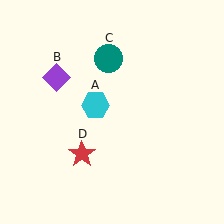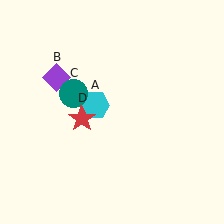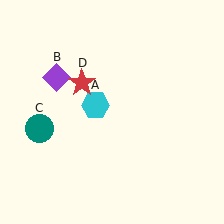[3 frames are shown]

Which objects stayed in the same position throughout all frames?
Cyan hexagon (object A) and purple diamond (object B) remained stationary.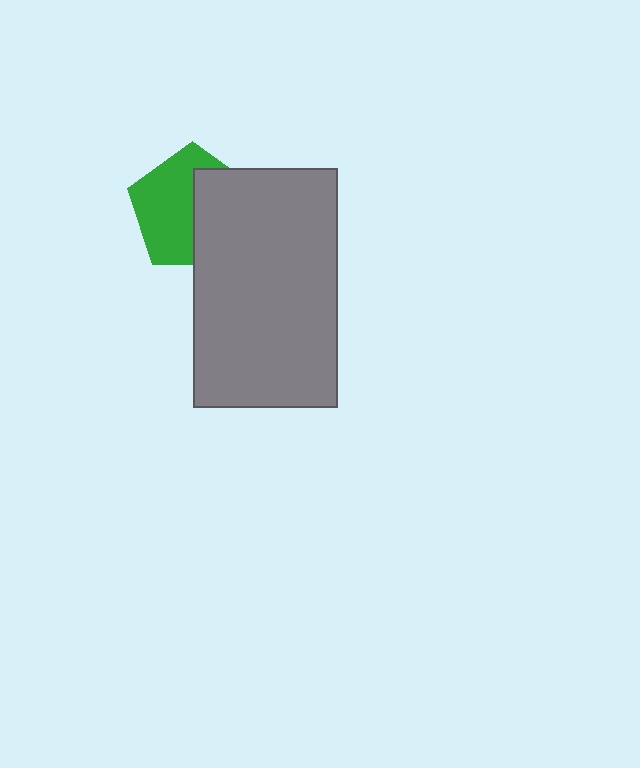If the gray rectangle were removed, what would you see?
You would see the complete green pentagon.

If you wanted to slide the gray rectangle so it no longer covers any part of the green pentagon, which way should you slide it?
Slide it right — that is the most direct way to separate the two shapes.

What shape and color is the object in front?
The object in front is a gray rectangle.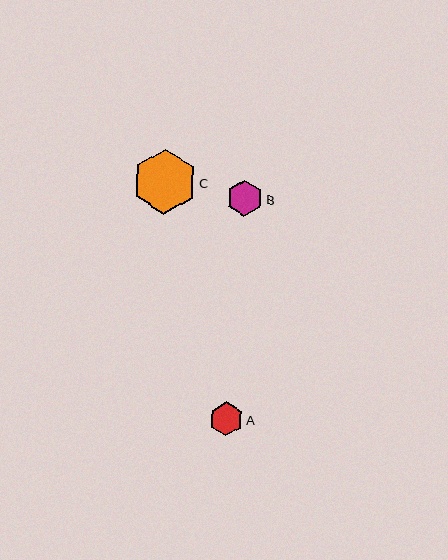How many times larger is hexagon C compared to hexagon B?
Hexagon C is approximately 1.8 times the size of hexagon B.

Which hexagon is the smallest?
Hexagon A is the smallest with a size of approximately 34 pixels.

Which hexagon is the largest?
Hexagon C is the largest with a size of approximately 65 pixels.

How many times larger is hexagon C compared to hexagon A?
Hexagon C is approximately 1.9 times the size of hexagon A.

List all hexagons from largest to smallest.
From largest to smallest: C, B, A.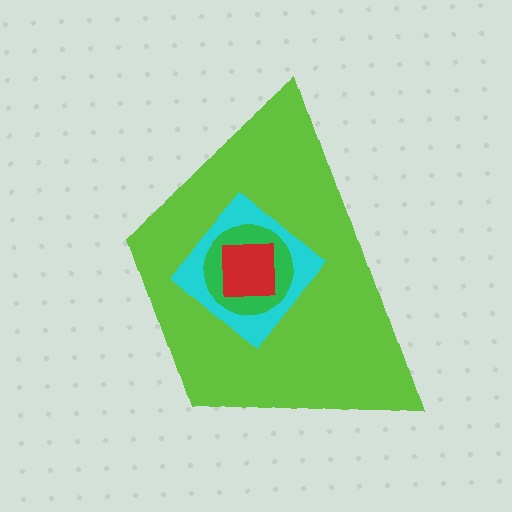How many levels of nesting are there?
4.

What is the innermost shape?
The red square.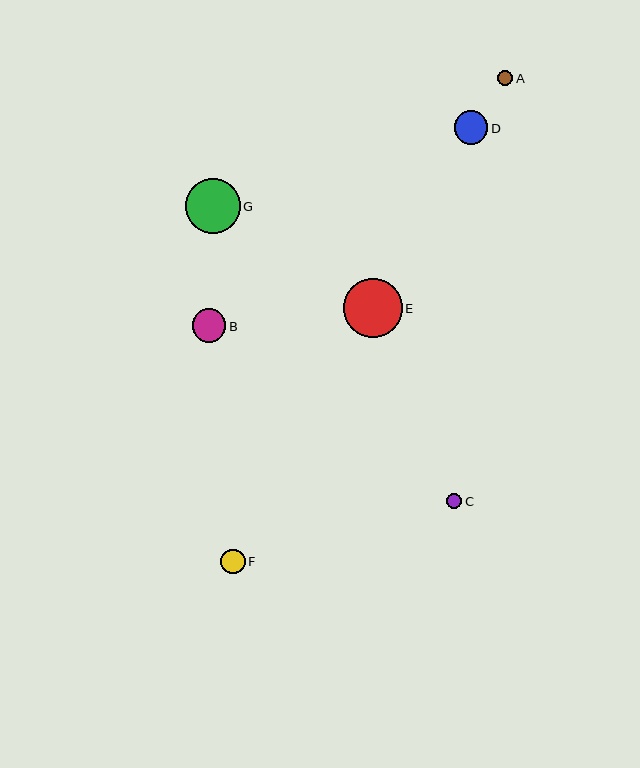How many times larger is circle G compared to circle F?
Circle G is approximately 2.3 times the size of circle F.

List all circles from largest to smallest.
From largest to smallest: E, G, B, D, F, C, A.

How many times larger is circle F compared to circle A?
Circle F is approximately 1.6 times the size of circle A.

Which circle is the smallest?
Circle A is the smallest with a size of approximately 15 pixels.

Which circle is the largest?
Circle E is the largest with a size of approximately 59 pixels.